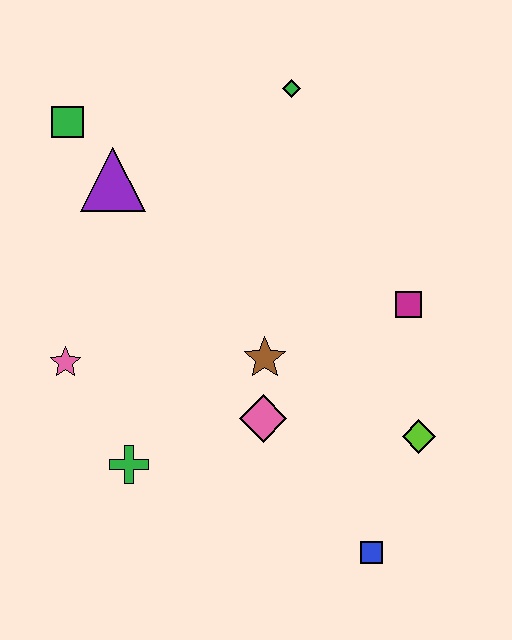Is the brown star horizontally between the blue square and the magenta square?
No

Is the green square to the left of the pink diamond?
Yes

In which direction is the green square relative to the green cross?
The green square is above the green cross.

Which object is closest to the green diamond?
The purple triangle is closest to the green diamond.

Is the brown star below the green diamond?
Yes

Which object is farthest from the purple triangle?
The blue square is farthest from the purple triangle.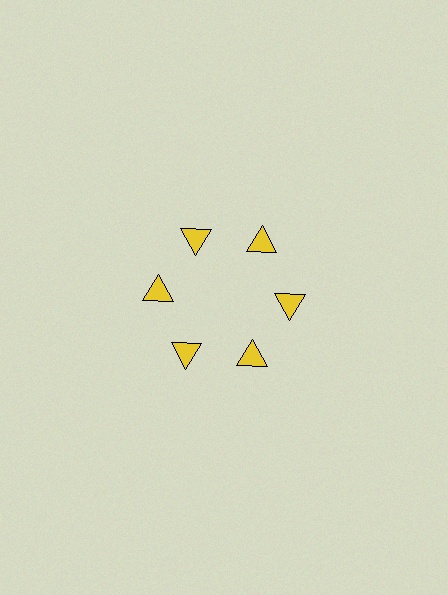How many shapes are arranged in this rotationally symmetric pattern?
There are 6 shapes, arranged in 6 groups of 1.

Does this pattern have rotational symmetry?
Yes, this pattern has 6-fold rotational symmetry. It looks the same after rotating 60 degrees around the center.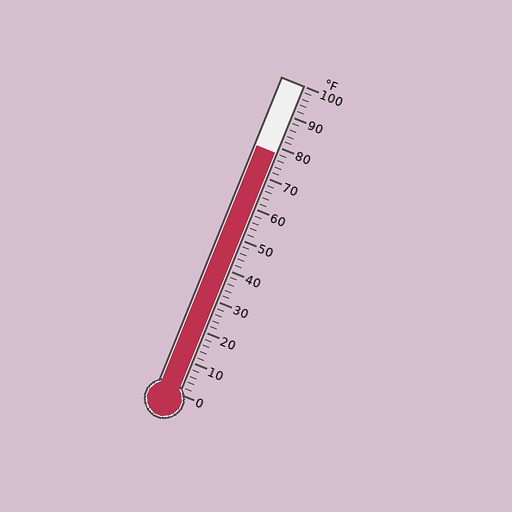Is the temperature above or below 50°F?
The temperature is above 50°F.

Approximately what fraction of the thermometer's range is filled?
The thermometer is filled to approximately 80% of its range.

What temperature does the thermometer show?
The thermometer shows approximately 78°F.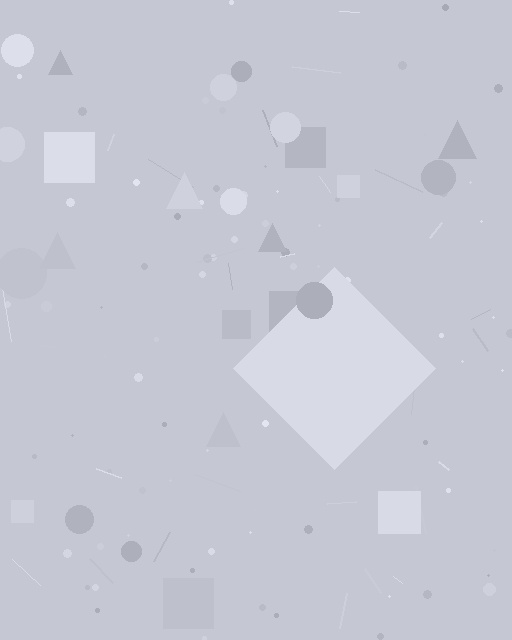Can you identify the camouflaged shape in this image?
The camouflaged shape is a diamond.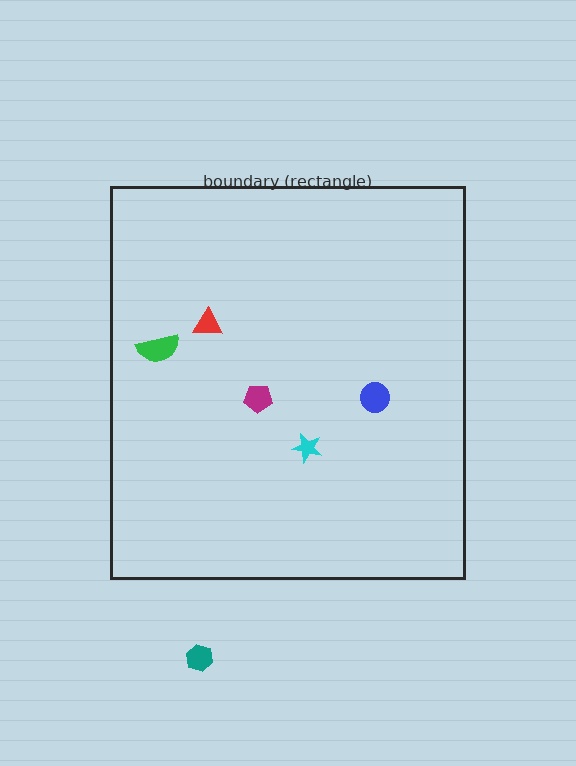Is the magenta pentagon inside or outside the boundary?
Inside.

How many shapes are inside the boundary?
5 inside, 1 outside.